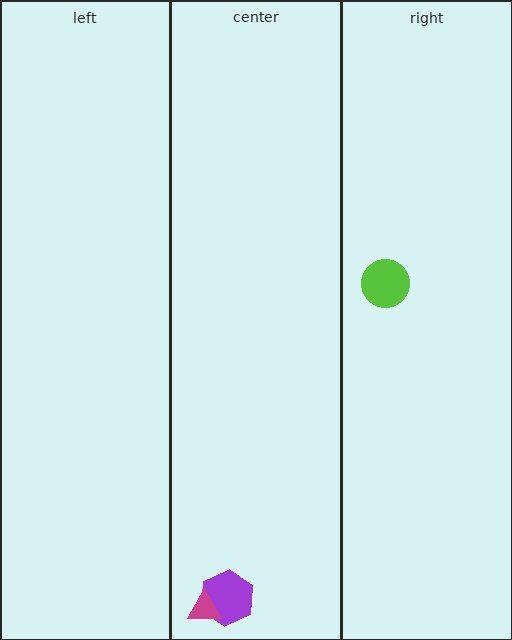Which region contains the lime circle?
The right region.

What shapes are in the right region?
The lime circle.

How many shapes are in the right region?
1.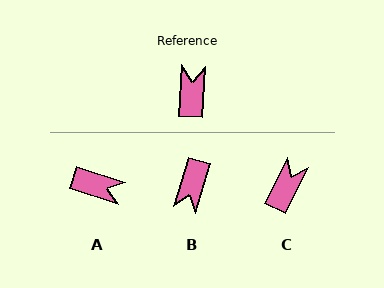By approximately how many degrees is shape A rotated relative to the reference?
Approximately 105 degrees clockwise.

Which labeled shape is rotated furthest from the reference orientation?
B, about 167 degrees away.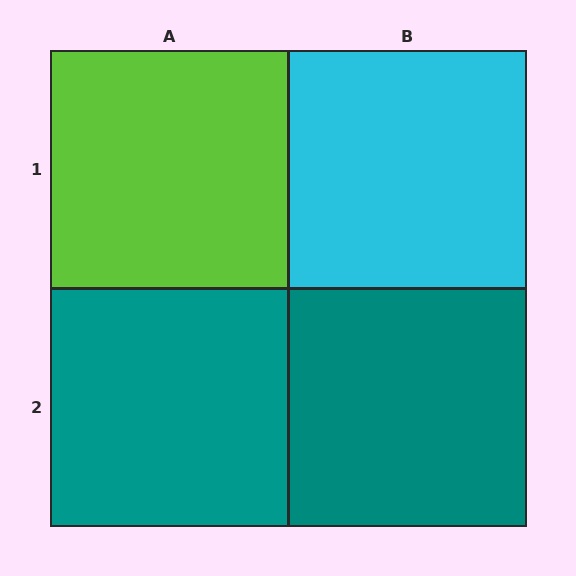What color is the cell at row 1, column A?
Lime.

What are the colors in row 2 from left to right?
Teal, teal.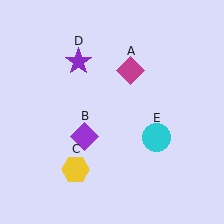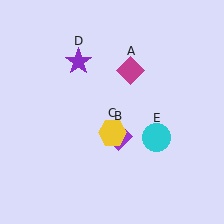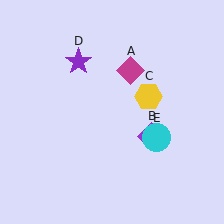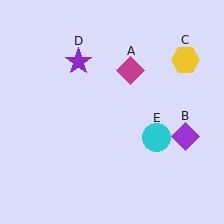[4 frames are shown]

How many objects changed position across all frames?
2 objects changed position: purple diamond (object B), yellow hexagon (object C).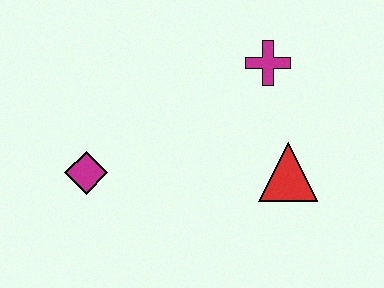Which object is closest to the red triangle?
The magenta cross is closest to the red triangle.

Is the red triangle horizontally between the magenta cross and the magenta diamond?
No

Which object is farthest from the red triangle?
The magenta diamond is farthest from the red triangle.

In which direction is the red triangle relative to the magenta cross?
The red triangle is below the magenta cross.